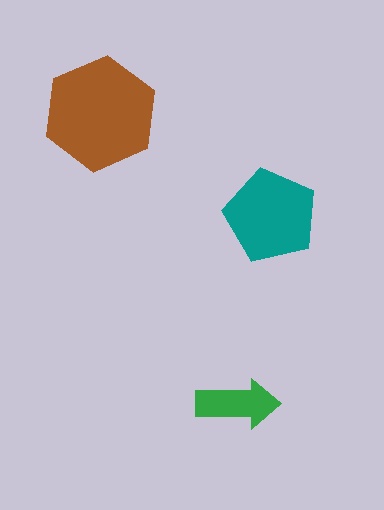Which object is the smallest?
The green arrow.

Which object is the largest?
The brown hexagon.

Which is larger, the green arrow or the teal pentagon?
The teal pentagon.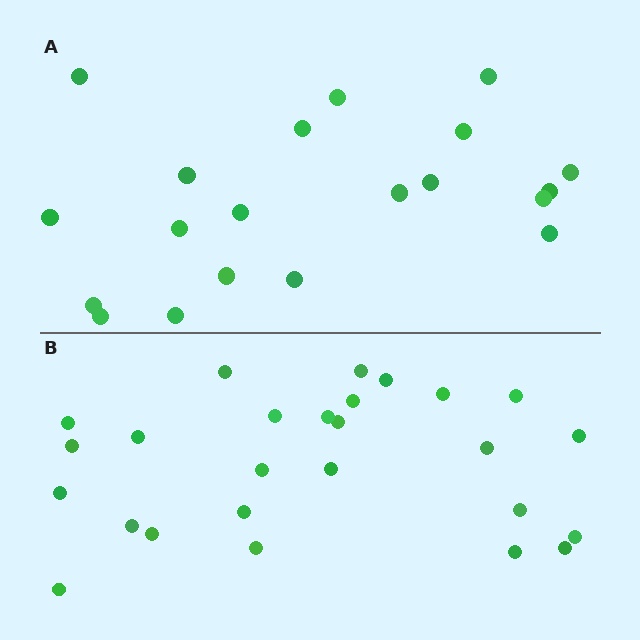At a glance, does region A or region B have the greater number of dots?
Region B (the bottom region) has more dots.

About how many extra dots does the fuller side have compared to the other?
Region B has about 6 more dots than region A.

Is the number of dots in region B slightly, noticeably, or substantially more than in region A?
Region B has noticeably more, but not dramatically so. The ratio is roughly 1.3 to 1.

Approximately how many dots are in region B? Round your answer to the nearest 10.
About 30 dots. (The exact count is 26, which rounds to 30.)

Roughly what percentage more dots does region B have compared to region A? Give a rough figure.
About 30% more.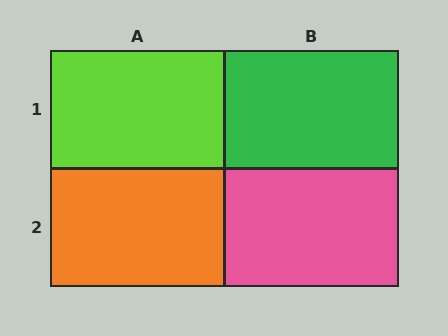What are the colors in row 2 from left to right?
Orange, pink.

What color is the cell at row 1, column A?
Lime.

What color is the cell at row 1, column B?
Green.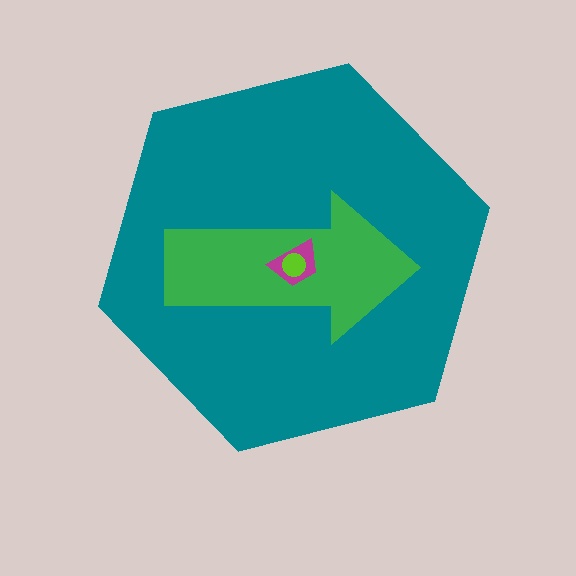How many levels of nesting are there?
4.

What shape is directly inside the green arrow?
The magenta trapezoid.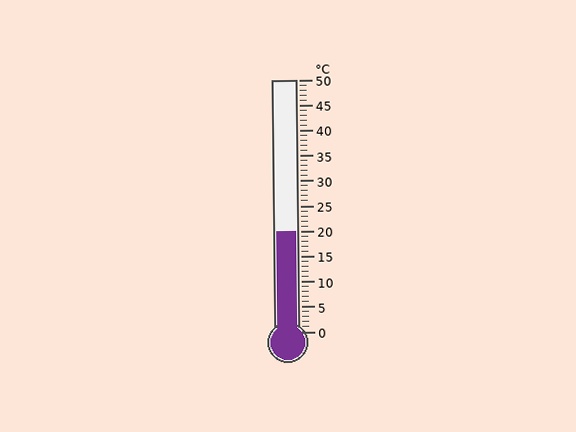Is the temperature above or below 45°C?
The temperature is below 45°C.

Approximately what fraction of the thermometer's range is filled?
The thermometer is filled to approximately 40% of its range.